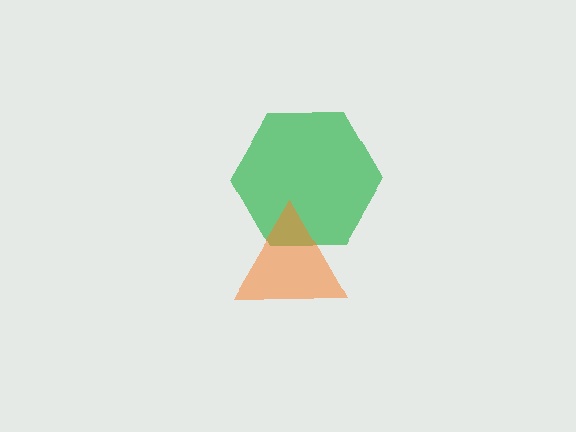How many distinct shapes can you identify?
There are 2 distinct shapes: a green hexagon, an orange triangle.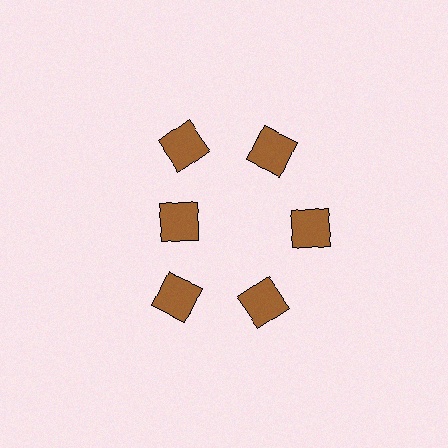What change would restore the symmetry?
The symmetry would be restored by moving it outward, back onto the ring so that all 6 squares sit at equal angles and equal distance from the center.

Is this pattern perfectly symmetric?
No. The 6 brown squares are arranged in a ring, but one element near the 9 o'clock position is pulled inward toward the center, breaking the 6-fold rotational symmetry.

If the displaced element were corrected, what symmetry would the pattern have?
It would have 6-fold rotational symmetry — the pattern would map onto itself every 60 degrees.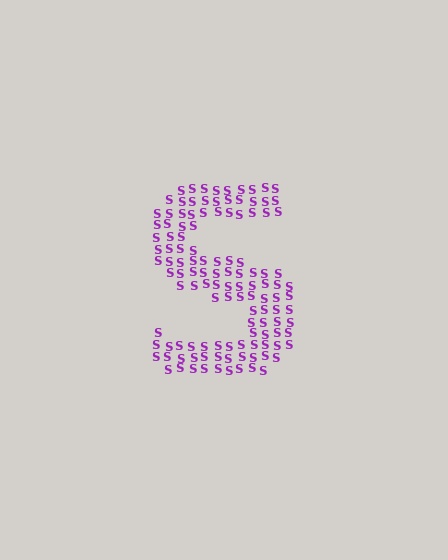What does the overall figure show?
The overall figure shows the letter S.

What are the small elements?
The small elements are letter S's.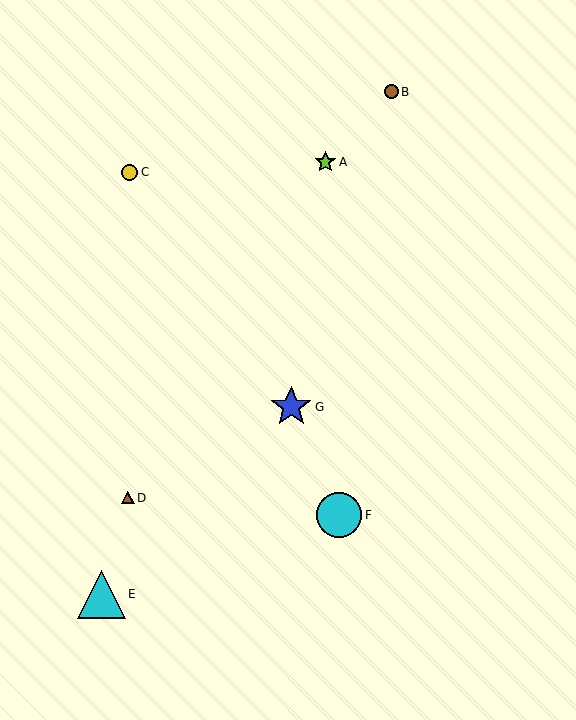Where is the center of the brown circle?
The center of the brown circle is at (391, 92).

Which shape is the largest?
The cyan triangle (labeled E) is the largest.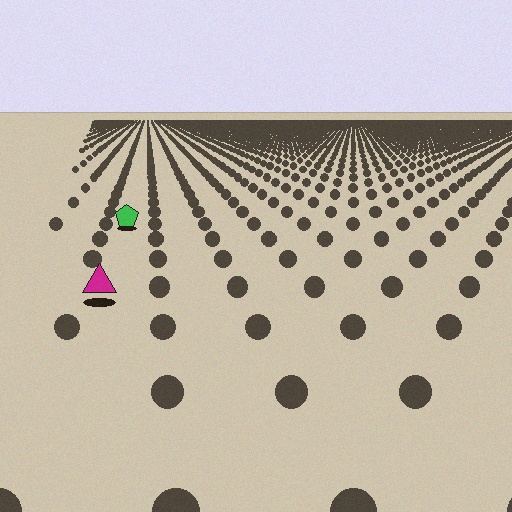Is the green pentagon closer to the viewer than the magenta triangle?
No. The magenta triangle is closer — you can tell from the texture gradient: the ground texture is coarser near it.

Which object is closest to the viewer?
The magenta triangle is closest. The texture marks near it are larger and more spread out.